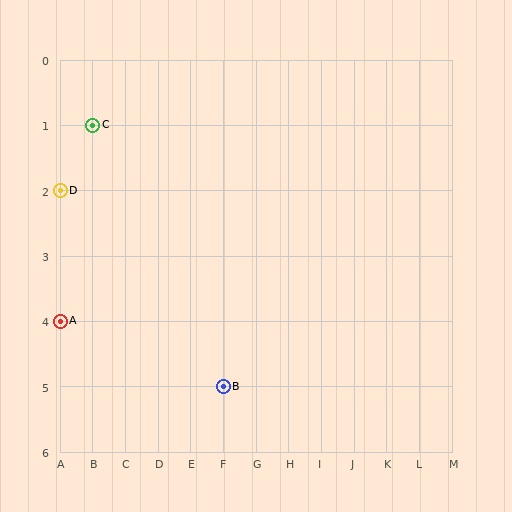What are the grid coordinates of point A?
Point A is at grid coordinates (A, 4).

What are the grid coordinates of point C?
Point C is at grid coordinates (B, 1).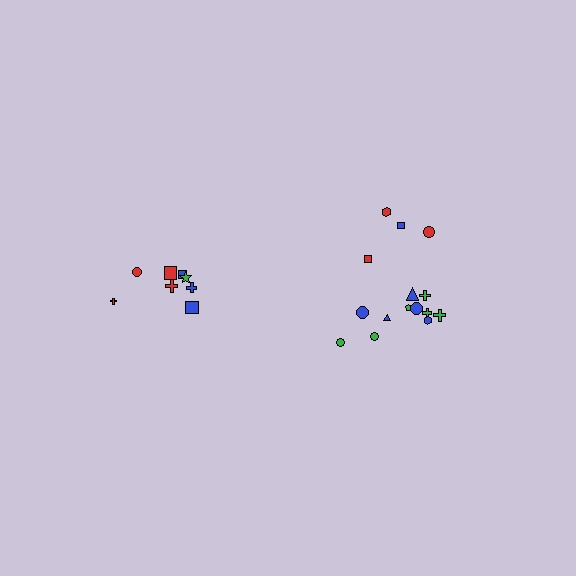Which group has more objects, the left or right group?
The right group.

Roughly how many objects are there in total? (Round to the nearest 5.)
Roughly 25 objects in total.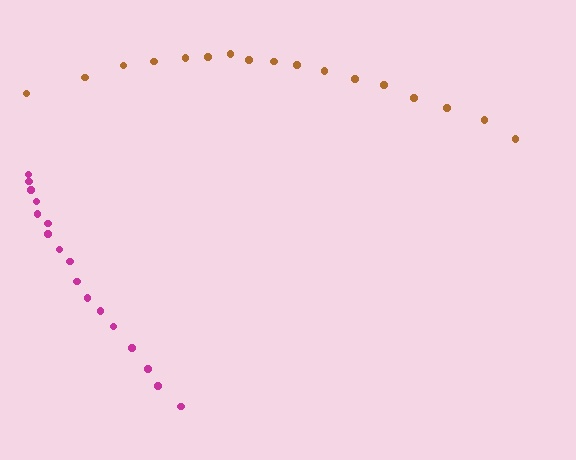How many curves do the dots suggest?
There are 2 distinct paths.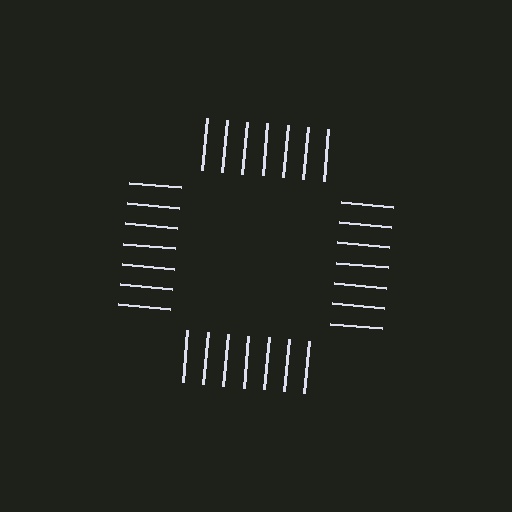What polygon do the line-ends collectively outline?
An illusory square — the line segments terminate on its edges but no continuous stroke is drawn.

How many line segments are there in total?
28 — 7 along each of the 4 edges.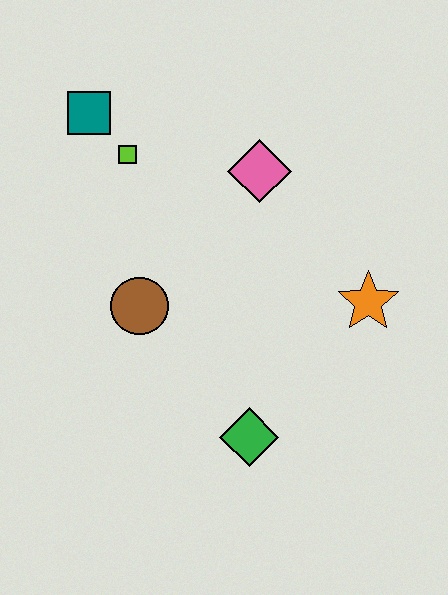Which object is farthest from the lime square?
The green diamond is farthest from the lime square.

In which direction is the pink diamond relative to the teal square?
The pink diamond is to the right of the teal square.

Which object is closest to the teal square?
The lime square is closest to the teal square.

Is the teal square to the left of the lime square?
Yes